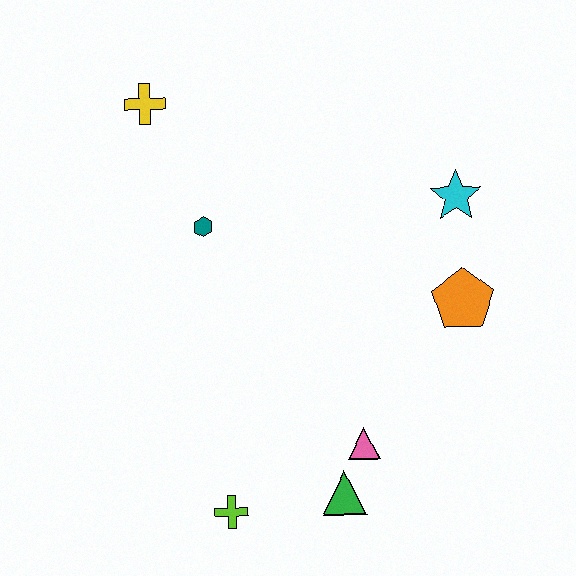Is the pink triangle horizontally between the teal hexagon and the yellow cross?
No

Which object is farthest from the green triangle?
The yellow cross is farthest from the green triangle.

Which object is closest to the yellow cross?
The teal hexagon is closest to the yellow cross.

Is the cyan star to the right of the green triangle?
Yes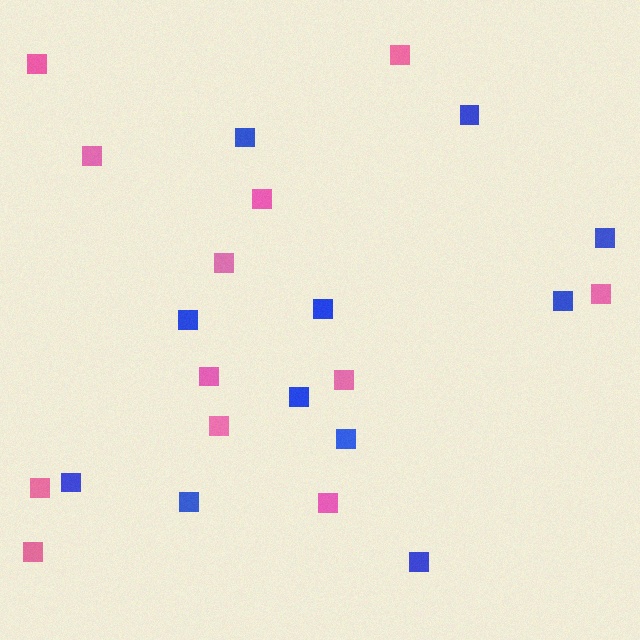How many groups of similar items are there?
There are 2 groups: one group of pink squares (12) and one group of blue squares (11).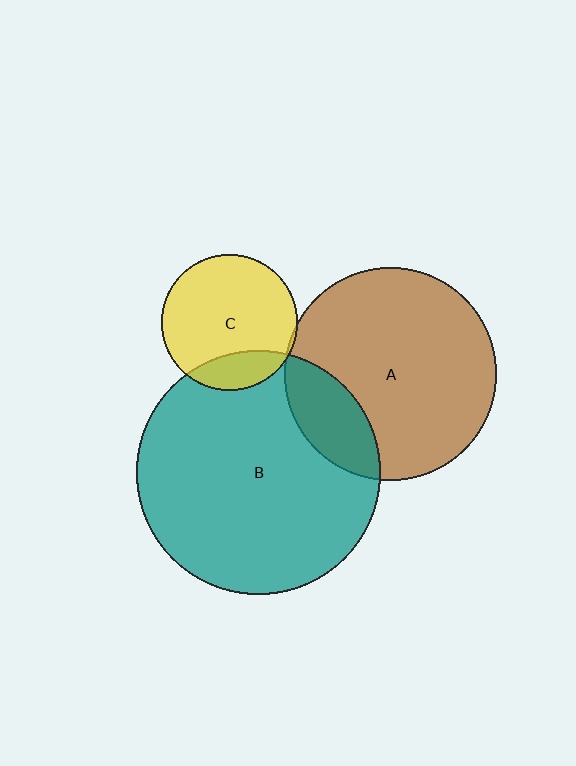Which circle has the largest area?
Circle B (teal).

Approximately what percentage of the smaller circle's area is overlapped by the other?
Approximately 20%.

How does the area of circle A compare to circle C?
Approximately 2.4 times.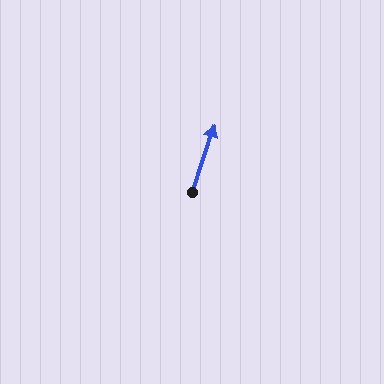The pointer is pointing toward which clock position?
Roughly 1 o'clock.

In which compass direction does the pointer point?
North.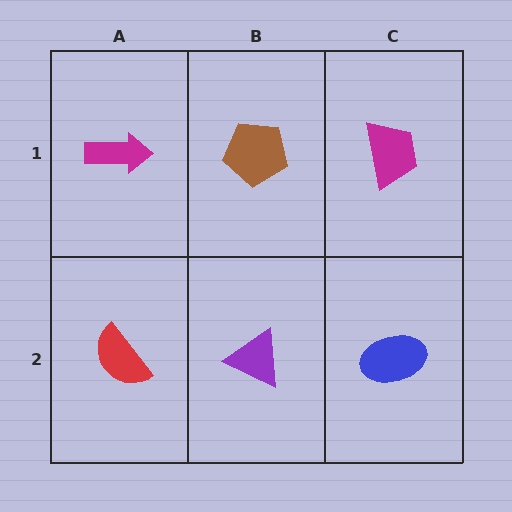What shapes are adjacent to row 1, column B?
A purple triangle (row 2, column B), a magenta arrow (row 1, column A), a magenta trapezoid (row 1, column C).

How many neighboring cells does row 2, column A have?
2.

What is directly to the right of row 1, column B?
A magenta trapezoid.